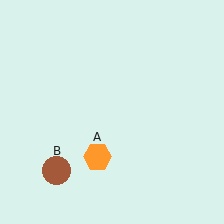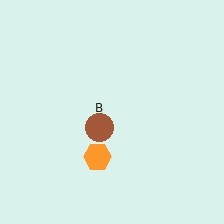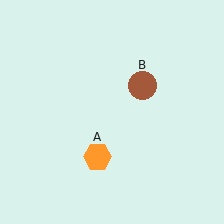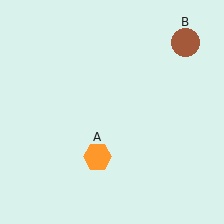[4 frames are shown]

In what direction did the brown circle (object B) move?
The brown circle (object B) moved up and to the right.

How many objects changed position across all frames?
1 object changed position: brown circle (object B).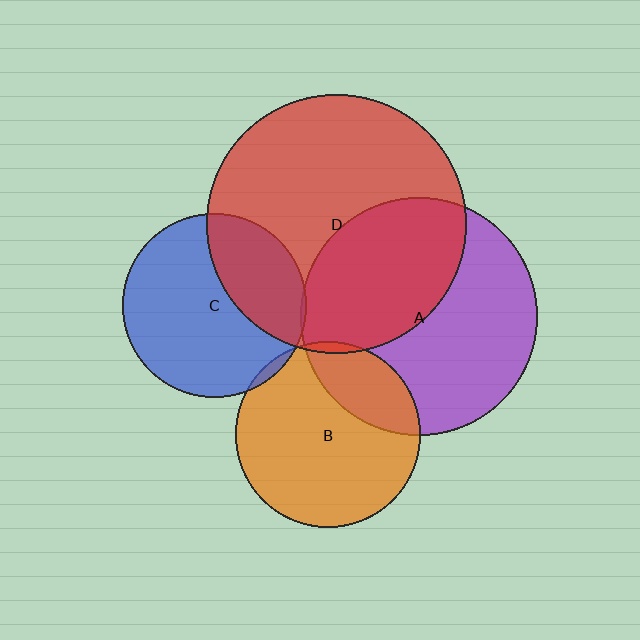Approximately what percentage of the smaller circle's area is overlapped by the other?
Approximately 45%.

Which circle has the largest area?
Circle D (red).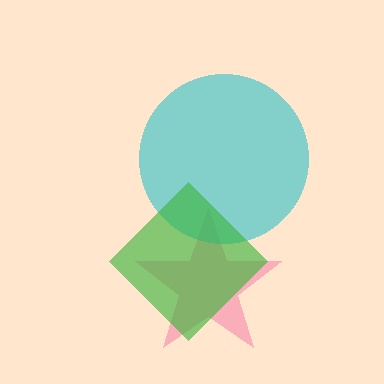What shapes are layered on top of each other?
The layered shapes are: a pink star, a cyan circle, a green diamond.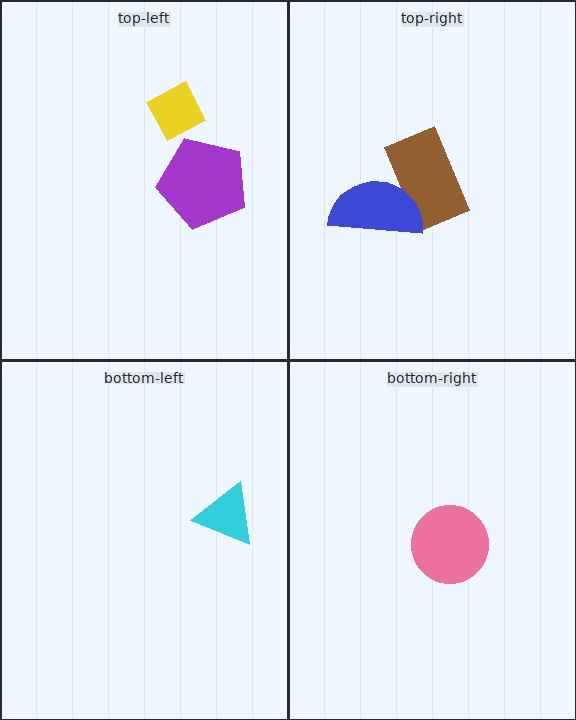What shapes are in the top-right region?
The brown rectangle, the blue semicircle.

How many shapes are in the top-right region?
2.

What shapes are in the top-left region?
The yellow diamond, the purple pentagon.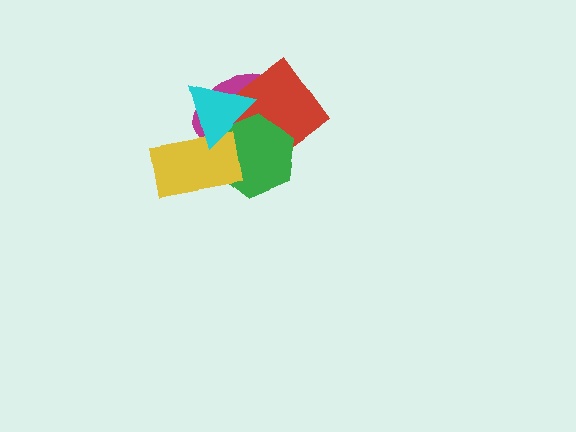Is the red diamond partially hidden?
Yes, it is partially covered by another shape.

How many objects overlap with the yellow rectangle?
3 objects overlap with the yellow rectangle.